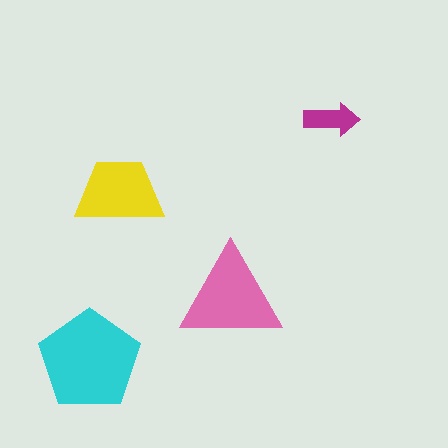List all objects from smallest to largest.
The magenta arrow, the yellow trapezoid, the pink triangle, the cyan pentagon.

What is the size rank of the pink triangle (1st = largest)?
2nd.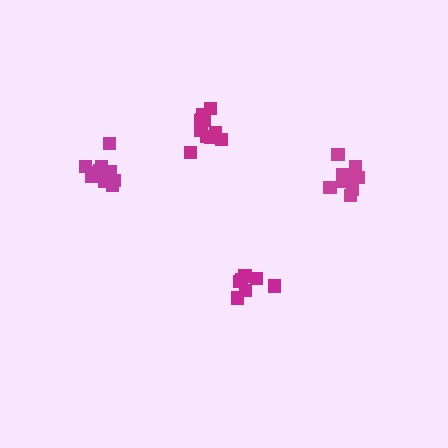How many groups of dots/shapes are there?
There are 4 groups.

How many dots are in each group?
Group 1: 8 dots, Group 2: 13 dots, Group 3: 9 dots, Group 4: 12 dots (42 total).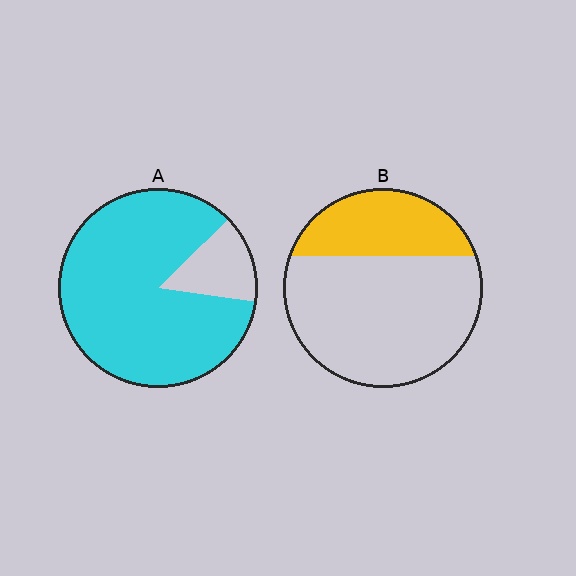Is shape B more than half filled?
No.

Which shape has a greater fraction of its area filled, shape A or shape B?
Shape A.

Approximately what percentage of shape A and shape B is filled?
A is approximately 85% and B is approximately 30%.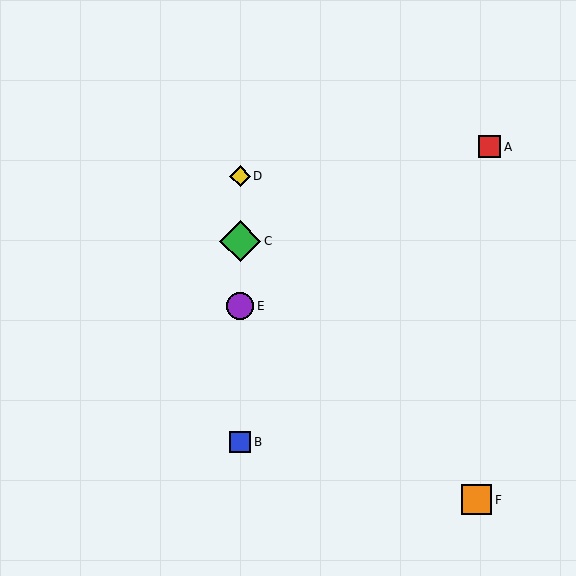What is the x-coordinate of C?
Object C is at x≈240.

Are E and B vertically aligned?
Yes, both are at x≈240.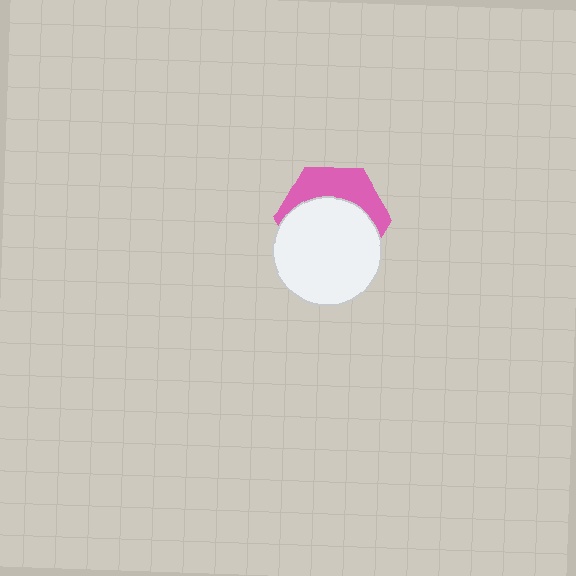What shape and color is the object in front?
The object in front is a white circle.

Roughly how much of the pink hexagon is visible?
A small part of it is visible (roughly 38%).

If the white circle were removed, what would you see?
You would see the complete pink hexagon.